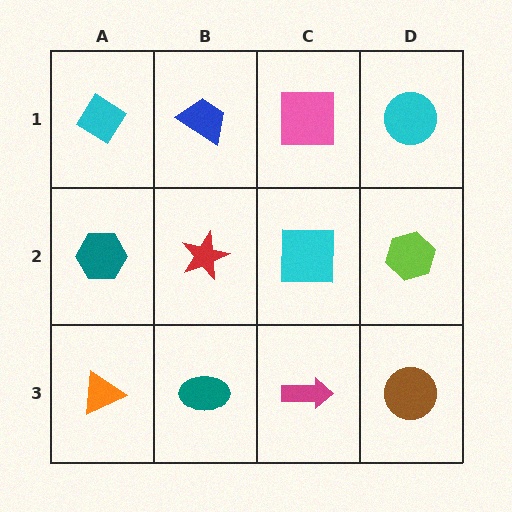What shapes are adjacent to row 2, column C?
A pink square (row 1, column C), a magenta arrow (row 3, column C), a red star (row 2, column B), a lime hexagon (row 2, column D).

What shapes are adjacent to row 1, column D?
A lime hexagon (row 2, column D), a pink square (row 1, column C).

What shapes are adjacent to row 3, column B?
A red star (row 2, column B), an orange triangle (row 3, column A), a magenta arrow (row 3, column C).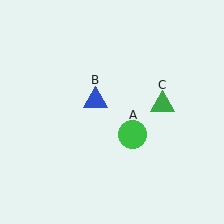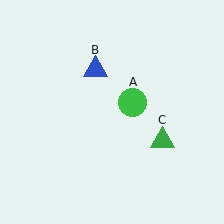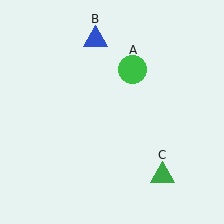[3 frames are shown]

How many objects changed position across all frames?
3 objects changed position: green circle (object A), blue triangle (object B), green triangle (object C).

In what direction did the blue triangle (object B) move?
The blue triangle (object B) moved up.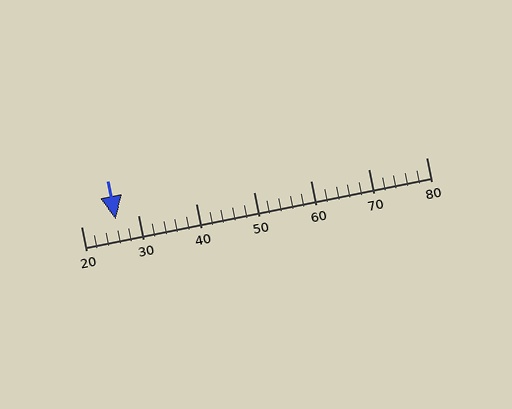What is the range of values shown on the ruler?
The ruler shows values from 20 to 80.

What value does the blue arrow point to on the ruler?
The blue arrow points to approximately 26.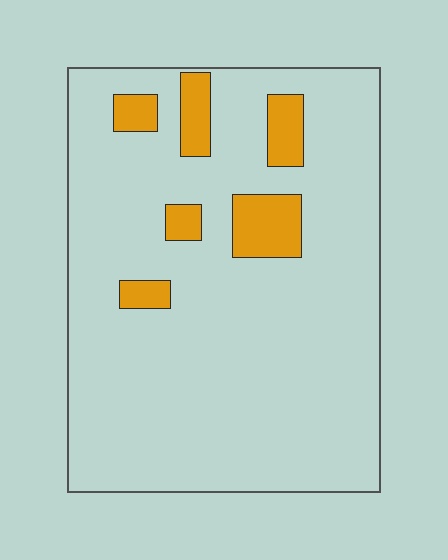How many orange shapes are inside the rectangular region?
6.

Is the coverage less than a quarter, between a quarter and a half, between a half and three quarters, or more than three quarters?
Less than a quarter.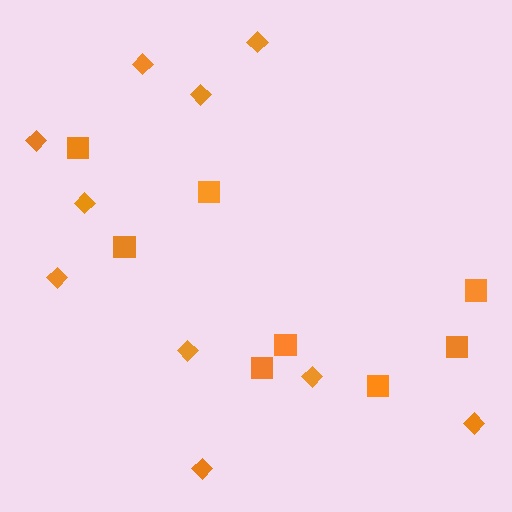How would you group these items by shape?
There are 2 groups: one group of squares (8) and one group of diamonds (10).